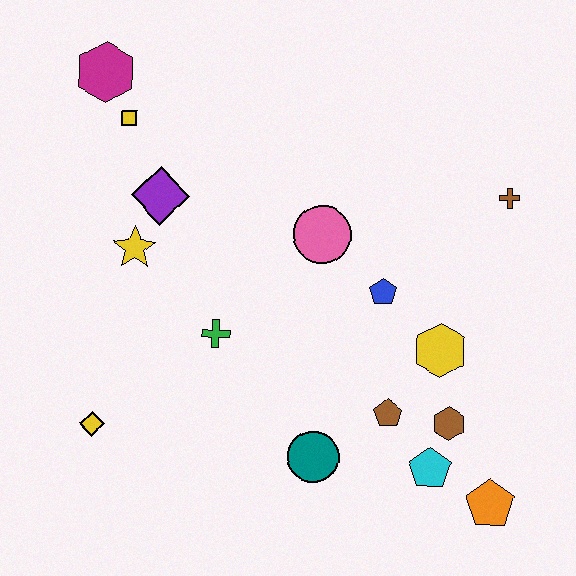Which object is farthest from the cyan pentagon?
The magenta hexagon is farthest from the cyan pentagon.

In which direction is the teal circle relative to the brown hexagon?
The teal circle is to the left of the brown hexagon.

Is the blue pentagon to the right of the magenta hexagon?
Yes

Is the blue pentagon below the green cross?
No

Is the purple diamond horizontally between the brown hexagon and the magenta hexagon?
Yes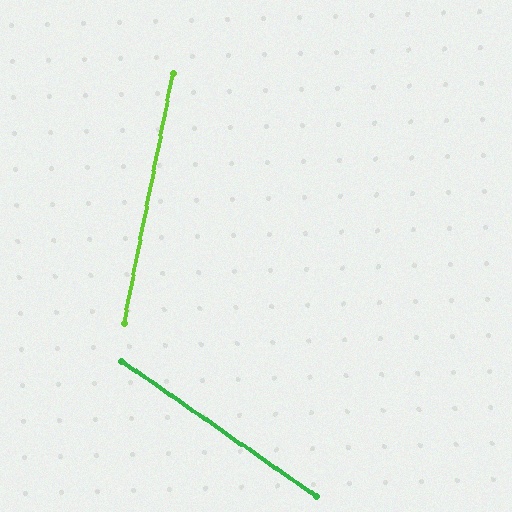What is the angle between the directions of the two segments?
Approximately 66 degrees.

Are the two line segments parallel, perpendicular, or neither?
Neither parallel nor perpendicular — they differ by about 66°.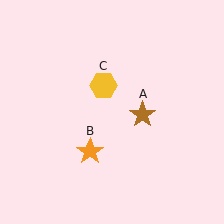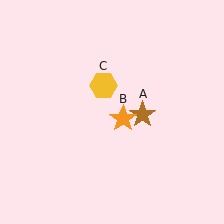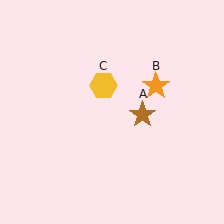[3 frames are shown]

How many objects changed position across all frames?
1 object changed position: orange star (object B).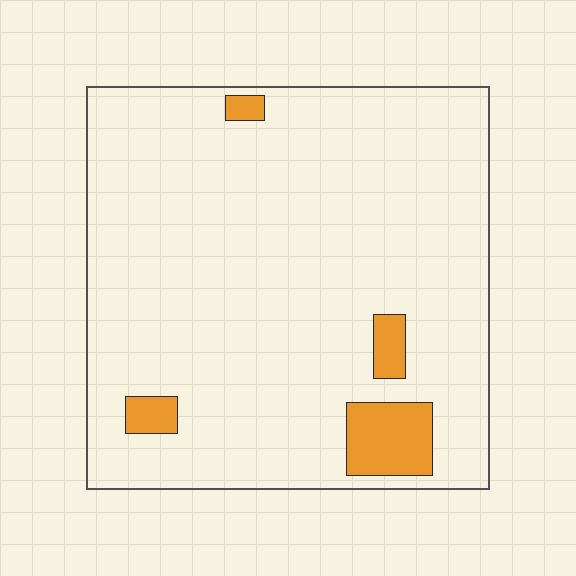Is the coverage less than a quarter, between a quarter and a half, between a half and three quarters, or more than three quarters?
Less than a quarter.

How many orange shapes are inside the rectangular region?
4.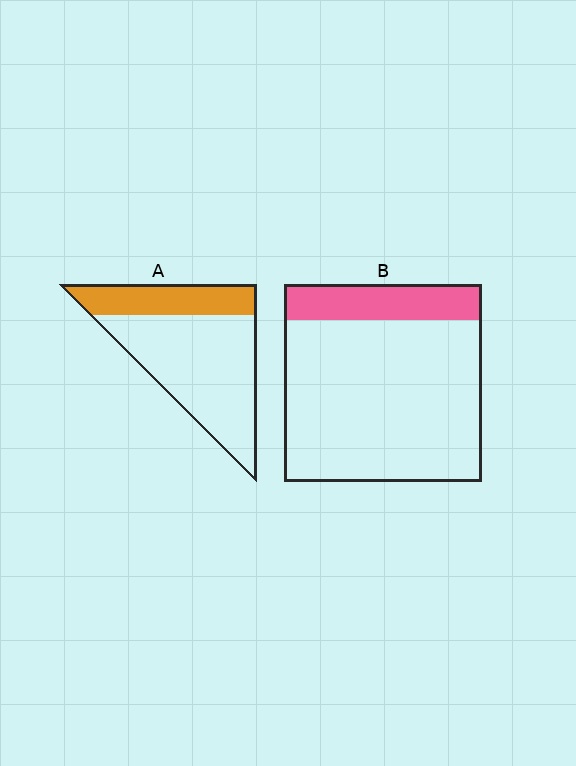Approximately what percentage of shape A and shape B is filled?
A is approximately 30% and B is approximately 20%.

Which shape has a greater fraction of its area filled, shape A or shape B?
Shape A.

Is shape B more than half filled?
No.